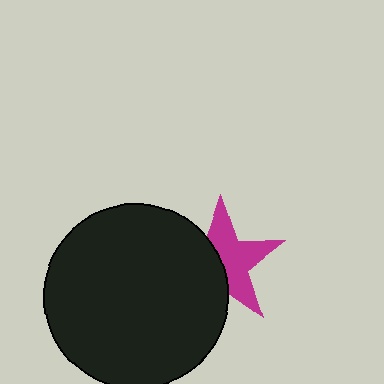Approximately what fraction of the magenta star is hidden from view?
Roughly 45% of the magenta star is hidden behind the black circle.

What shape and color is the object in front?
The object in front is a black circle.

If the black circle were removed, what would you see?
You would see the complete magenta star.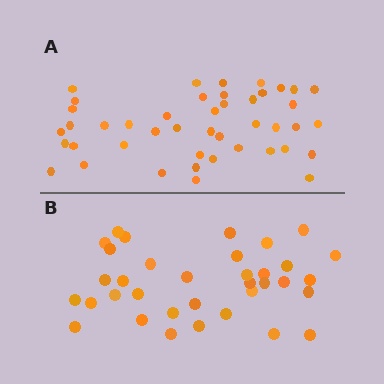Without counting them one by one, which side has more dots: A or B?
Region A (the top region) has more dots.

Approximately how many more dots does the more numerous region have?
Region A has roughly 8 or so more dots than region B.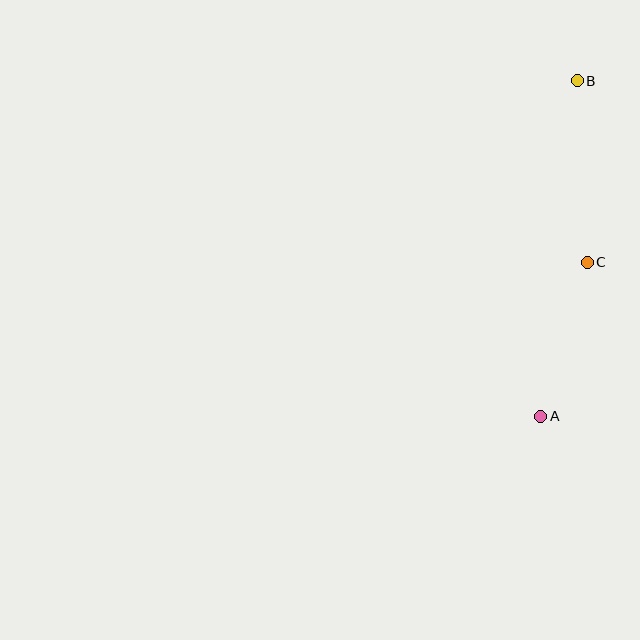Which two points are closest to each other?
Points A and C are closest to each other.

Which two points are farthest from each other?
Points A and B are farthest from each other.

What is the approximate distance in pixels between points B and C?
The distance between B and C is approximately 182 pixels.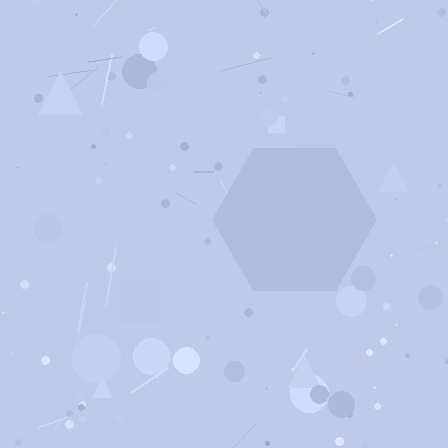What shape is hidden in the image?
A hexagon is hidden in the image.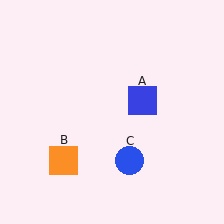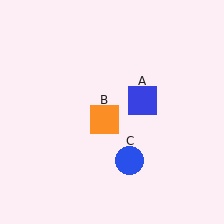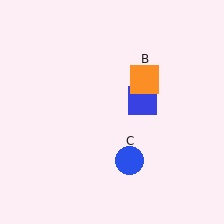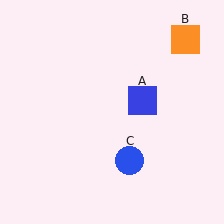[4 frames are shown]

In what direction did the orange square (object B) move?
The orange square (object B) moved up and to the right.